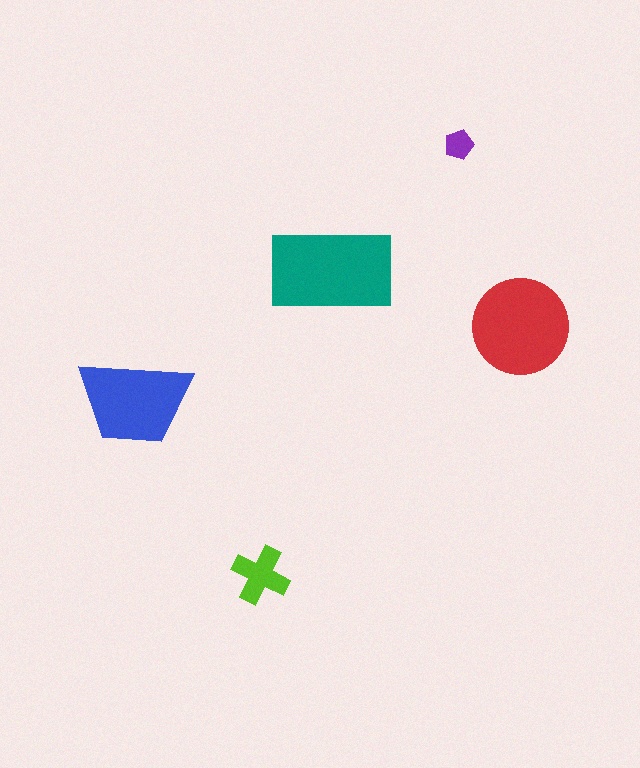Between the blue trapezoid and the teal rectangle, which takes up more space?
The teal rectangle.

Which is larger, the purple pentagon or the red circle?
The red circle.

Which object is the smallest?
The purple pentagon.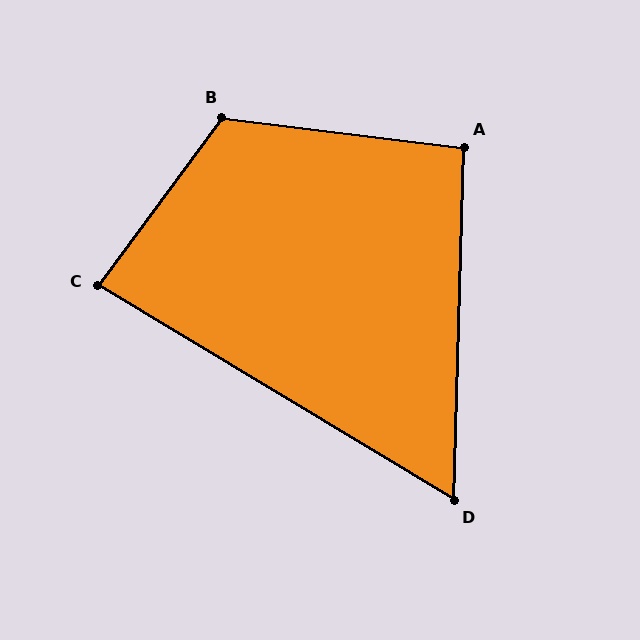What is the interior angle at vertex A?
Approximately 95 degrees (obtuse).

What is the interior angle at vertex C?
Approximately 85 degrees (acute).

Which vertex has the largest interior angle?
B, at approximately 119 degrees.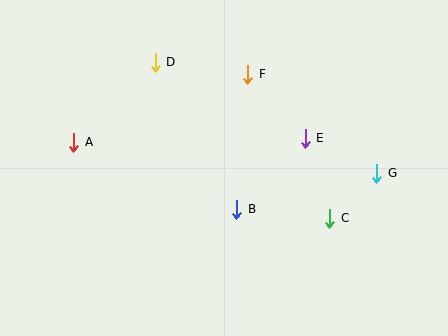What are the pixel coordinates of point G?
Point G is at (377, 173).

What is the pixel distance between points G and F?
The distance between G and F is 163 pixels.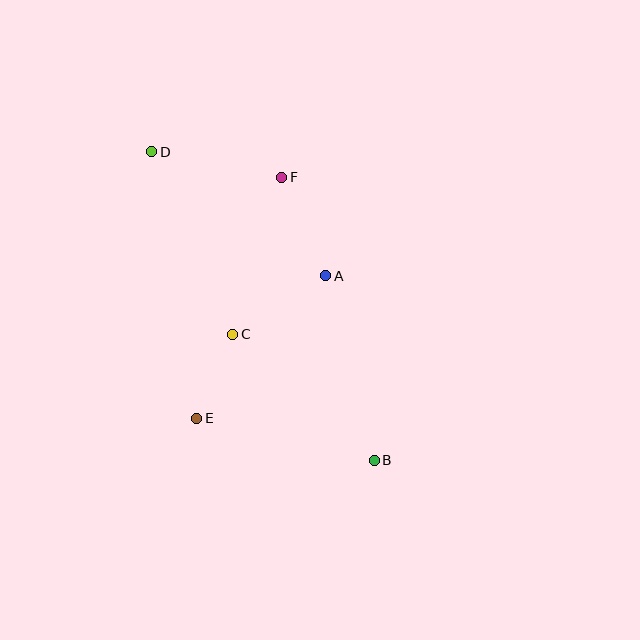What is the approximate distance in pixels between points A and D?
The distance between A and D is approximately 214 pixels.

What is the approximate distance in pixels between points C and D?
The distance between C and D is approximately 200 pixels.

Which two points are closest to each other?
Points C and E are closest to each other.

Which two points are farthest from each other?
Points B and D are farthest from each other.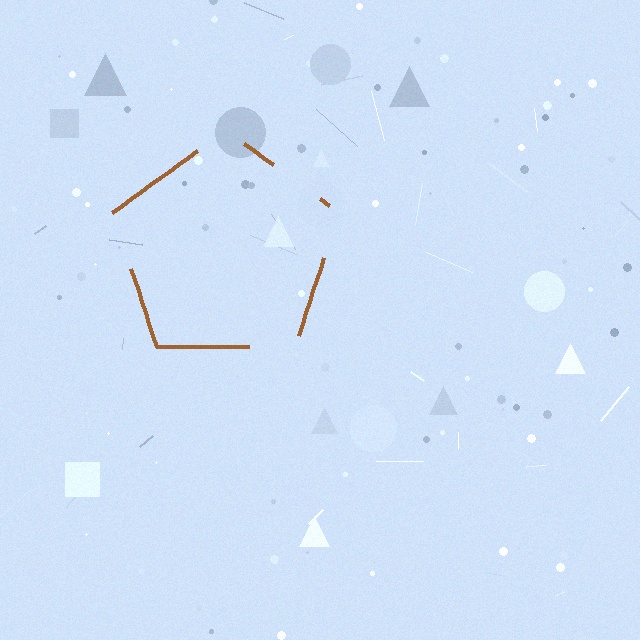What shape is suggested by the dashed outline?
The dashed outline suggests a pentagon.